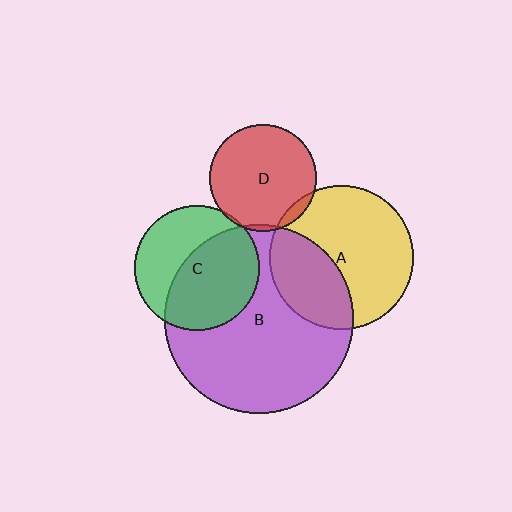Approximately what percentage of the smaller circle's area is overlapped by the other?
Approximately 5%.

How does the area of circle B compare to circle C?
Approximately 2.3 times.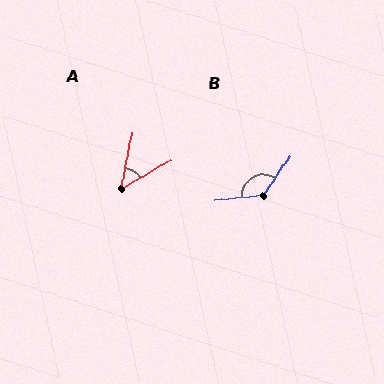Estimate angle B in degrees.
Approximately 130 degrees.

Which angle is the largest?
B, at approximately 130 degrees.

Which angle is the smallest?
A, at approximately 49 degrees.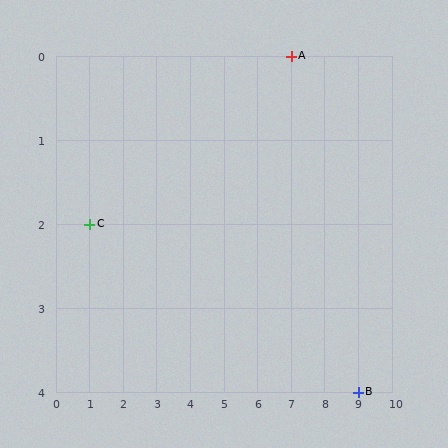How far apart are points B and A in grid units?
Points B and A are 2 columns and 4 rows apart (about 4.5 grid units diagonally).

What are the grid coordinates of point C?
Point C is at grid coordinates (1, 2).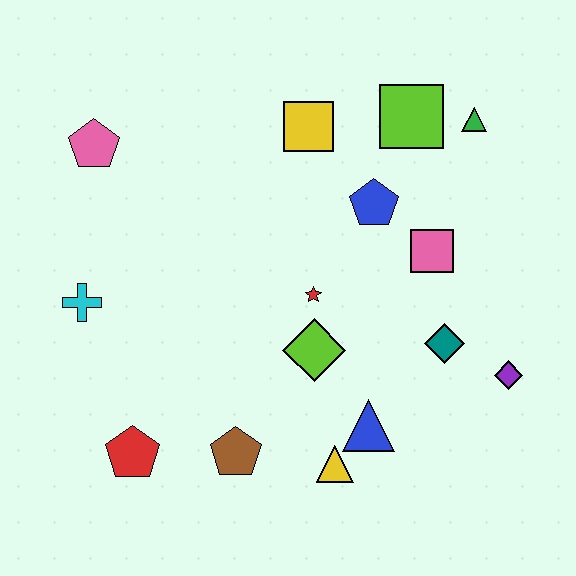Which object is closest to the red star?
The lime diamond is closest to the red star.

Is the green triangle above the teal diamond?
Yes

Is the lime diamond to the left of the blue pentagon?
Yes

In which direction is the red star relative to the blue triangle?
The red star is above the blue triangle.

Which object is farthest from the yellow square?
The red pentagon is farthest from the yellow square.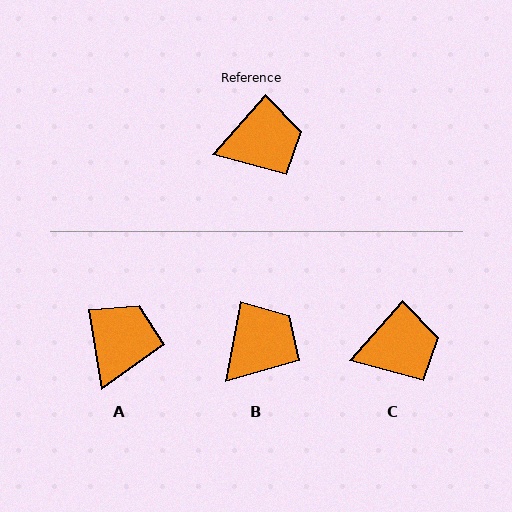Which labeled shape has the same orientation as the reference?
C.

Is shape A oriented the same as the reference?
No, it is off by about 51 degrees.